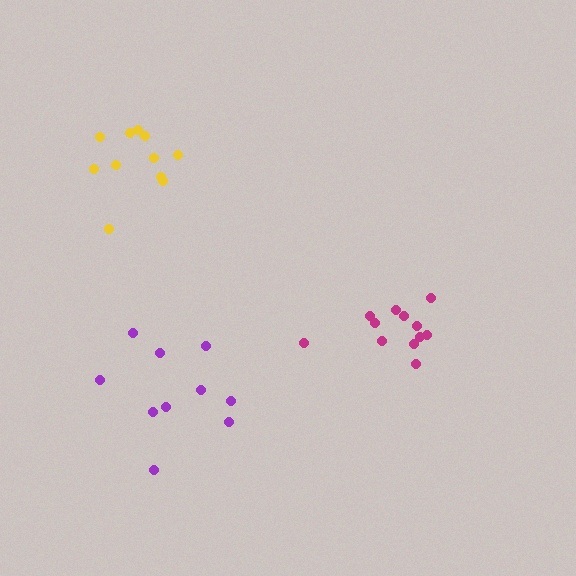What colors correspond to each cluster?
The clusters are colored: yellow, purple, magenta.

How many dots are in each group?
Group 1: 11 dots, Group 2: 10 dots, Group 3: 12 dots (33 total).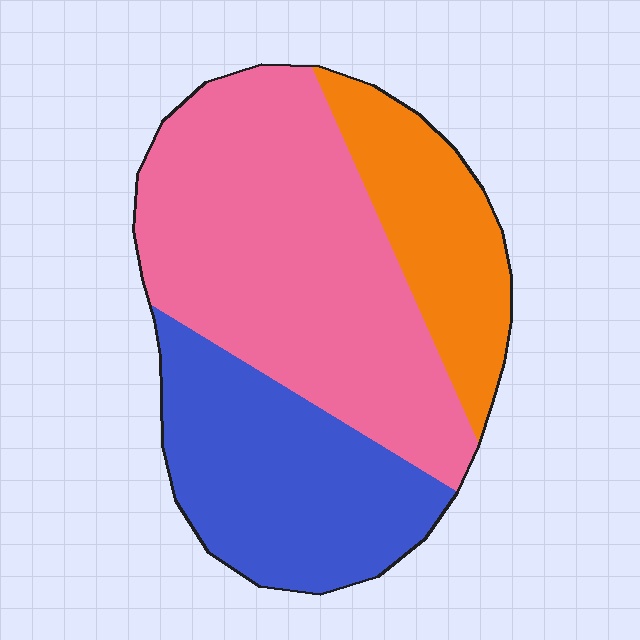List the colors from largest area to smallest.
From largest to smallest: pink, blue, orange.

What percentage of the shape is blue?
Blue covers about 30% of the shape.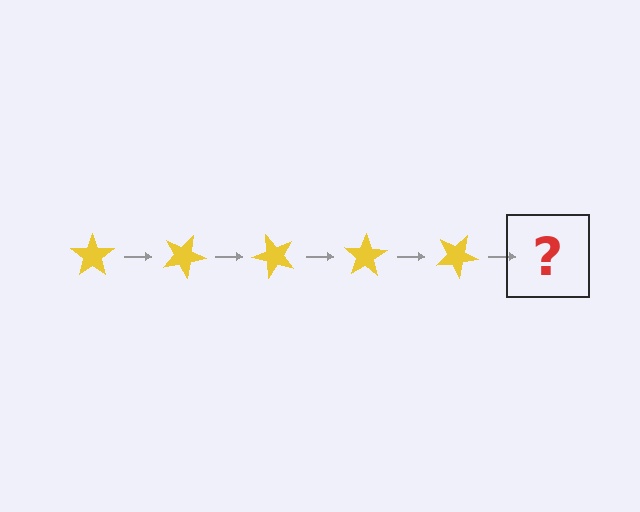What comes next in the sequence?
The next element should be a yellow star rotated 125 degrees.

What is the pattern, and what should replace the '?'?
The pattern is that the star rotates 25 degrees each step. The '?' should be a yellow star rotated 125 degrees.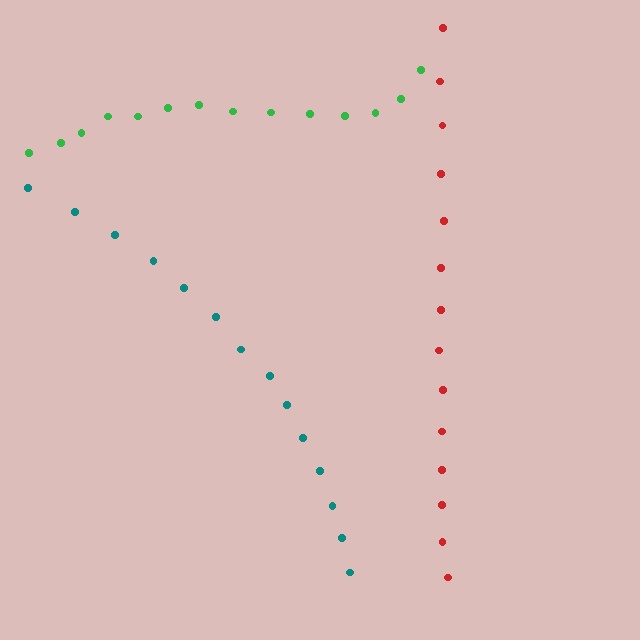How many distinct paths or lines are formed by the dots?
There are 3 distinct paths.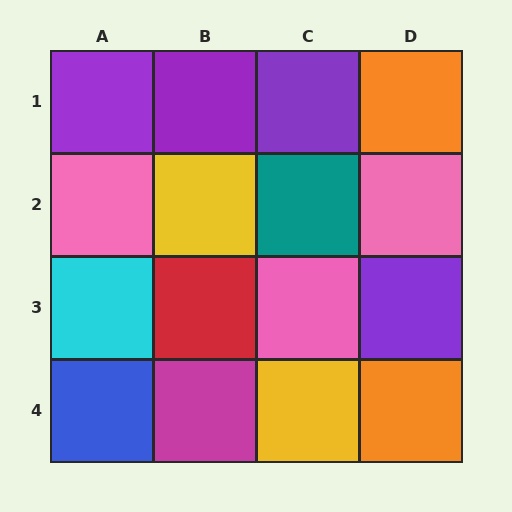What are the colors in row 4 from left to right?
Blue, magenta, yellow, orange.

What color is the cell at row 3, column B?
Red.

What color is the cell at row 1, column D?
Orange.